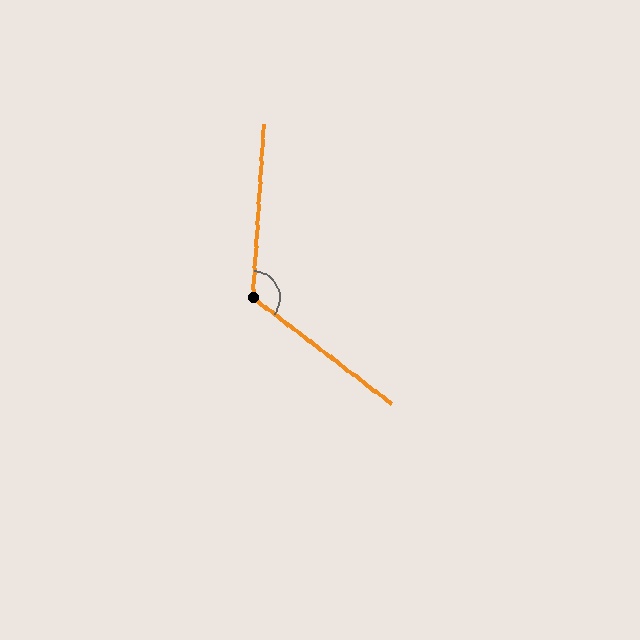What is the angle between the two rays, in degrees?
Approximately 124 degrees.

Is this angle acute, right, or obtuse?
It is obtuse.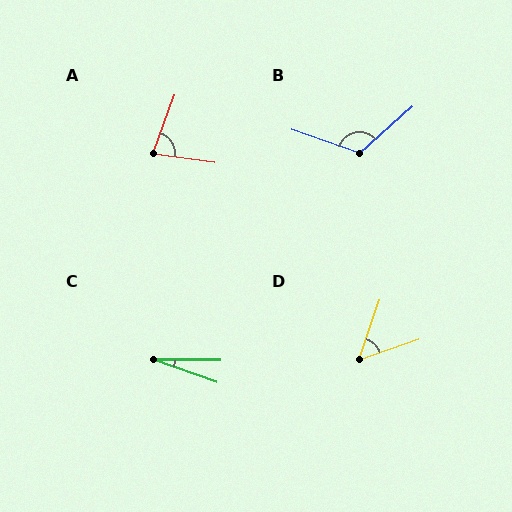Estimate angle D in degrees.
Approximately 52 degrees.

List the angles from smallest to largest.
C (19°), D (52°), A (78°), B (119°).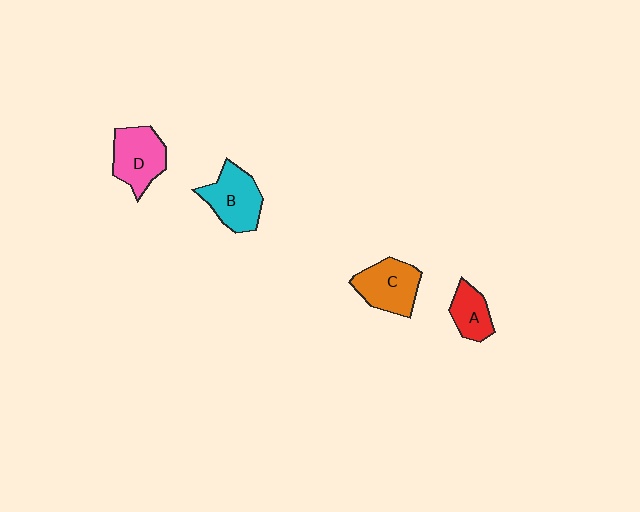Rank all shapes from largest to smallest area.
From largest to smallest: B (cyan), D (pink), C (orange), A (red).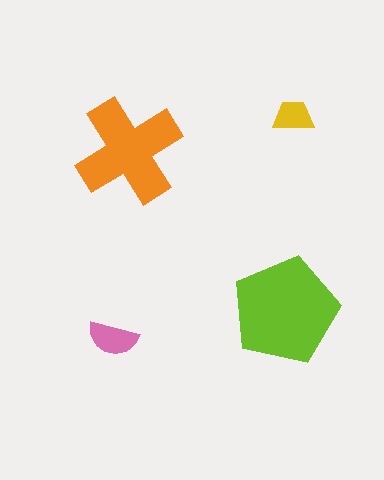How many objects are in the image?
There are 4 objects in the image.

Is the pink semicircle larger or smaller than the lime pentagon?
Smaller.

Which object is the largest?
The lime pentagon.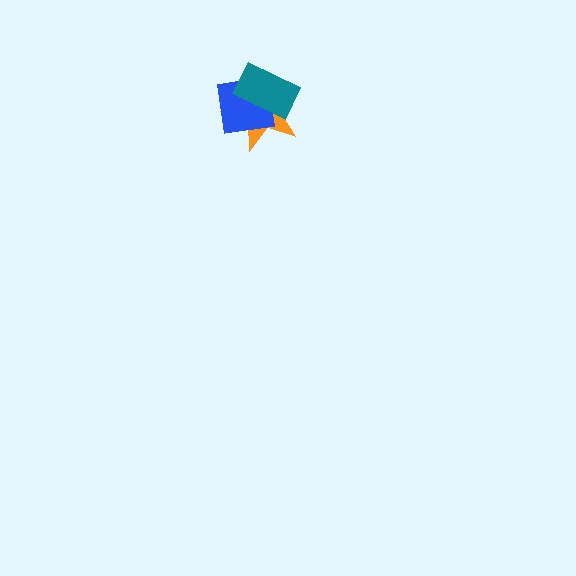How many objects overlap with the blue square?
2 objects overlap with the blue square.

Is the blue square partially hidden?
Yes, it is partially covered by another shape.